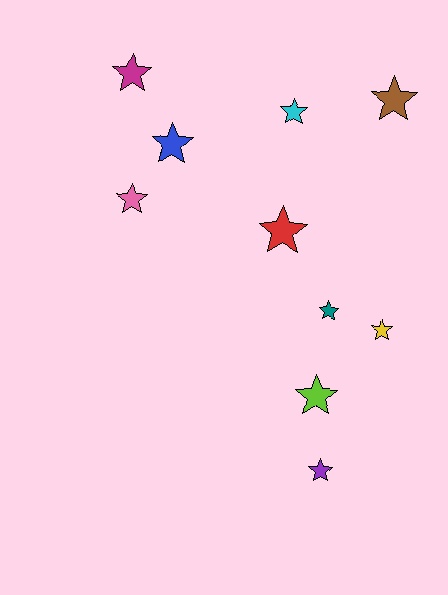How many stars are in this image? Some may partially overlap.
There are 10 stars.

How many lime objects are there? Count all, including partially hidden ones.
There is 1 lime object.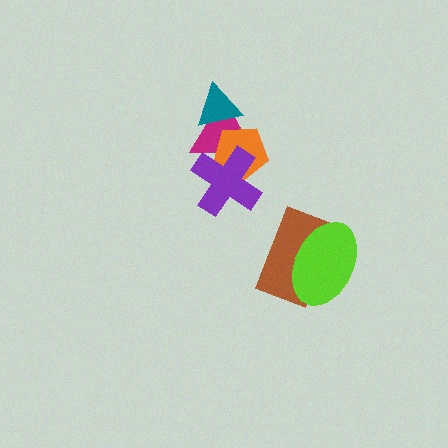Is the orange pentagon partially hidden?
Yes, it is partially covered by another shape.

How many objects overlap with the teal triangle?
1 object overlaps with the teal triangle.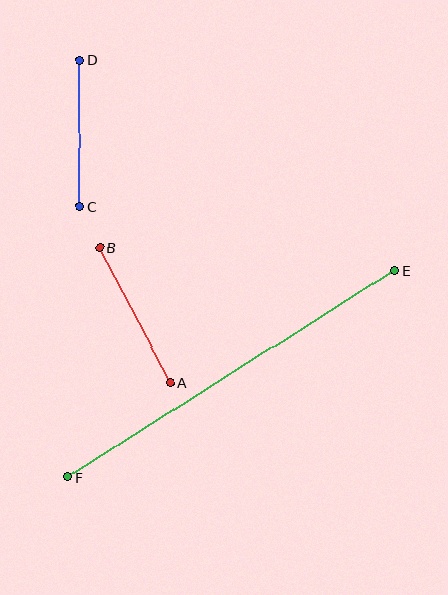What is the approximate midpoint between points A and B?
The midpoint is at approximately (135, 315) pixels.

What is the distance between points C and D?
The distance is approximately 147 pixels.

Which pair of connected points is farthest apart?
Points E and F are farthest apart.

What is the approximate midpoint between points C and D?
The midpoint is at approximately (80, 133) pixels.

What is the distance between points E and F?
The distance is approximately 387 pixels.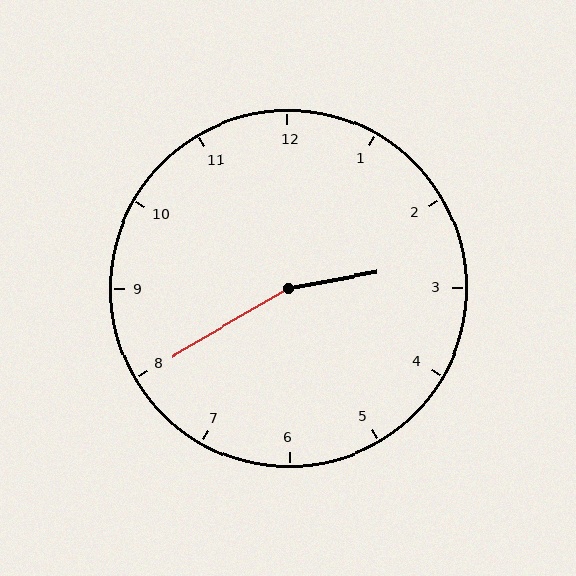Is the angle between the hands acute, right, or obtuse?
It is obtuse.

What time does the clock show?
2:40.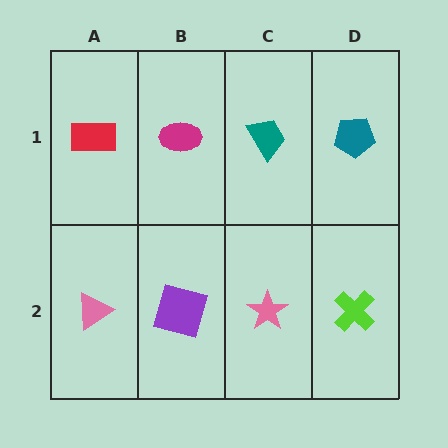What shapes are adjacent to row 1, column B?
A purple square (row 2, column B), a red rectangle (row 1, column A), a teal trapezoid (row 1, column C).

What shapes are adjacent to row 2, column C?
A teal trapezoid (row 1, column C), a purple square (row 2, column B), a lime cross (row 2, column D).